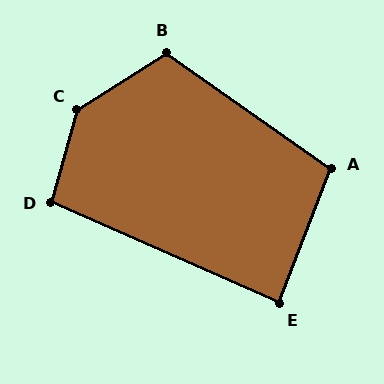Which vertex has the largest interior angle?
C, at approximately 138 degrees.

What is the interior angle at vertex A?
Approximately 104 degrees (obtuse).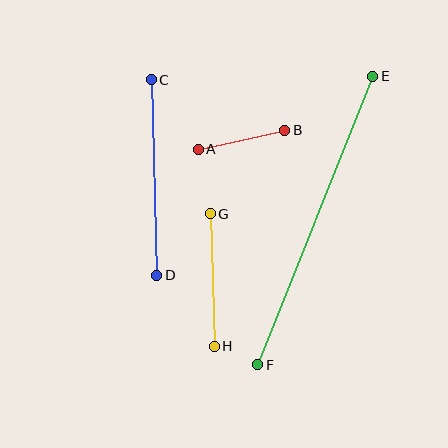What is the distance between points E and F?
The distance is approximately 311 pixels.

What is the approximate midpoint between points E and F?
The midpoint is at approximately (315, 221) pixels.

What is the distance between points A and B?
The distance is approximately 88 pixels.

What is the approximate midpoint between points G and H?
The midpoint is at approximately (212, 280) pixels.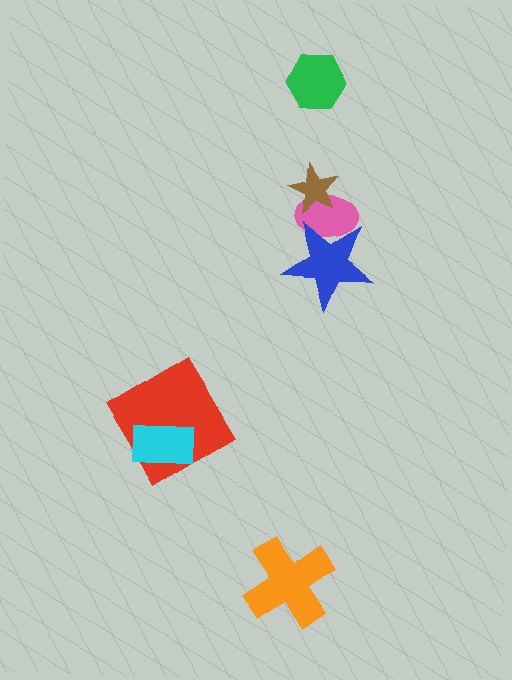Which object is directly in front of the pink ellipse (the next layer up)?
The brown star is directly in front of the pink ellipse.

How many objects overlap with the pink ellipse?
2 objects overlap with the pink ellipse.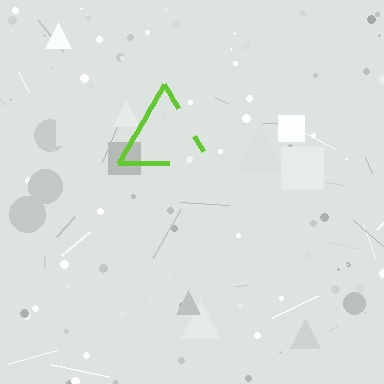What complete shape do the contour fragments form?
The contour fragments form a triangle.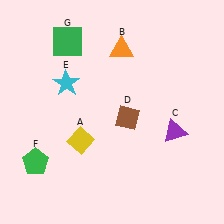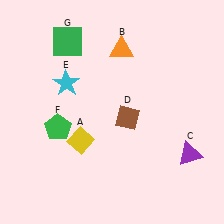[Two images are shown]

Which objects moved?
The objects that moved are: the purple triangle (C), the green pentagon (F).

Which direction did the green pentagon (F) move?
The green pentagon (F) moved up.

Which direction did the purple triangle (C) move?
The purple triangle (C) moved down.